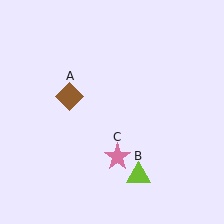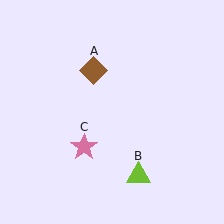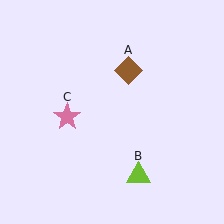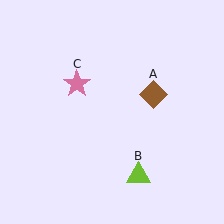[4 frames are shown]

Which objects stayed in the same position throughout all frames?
Lime triangle (object B) remained stationary.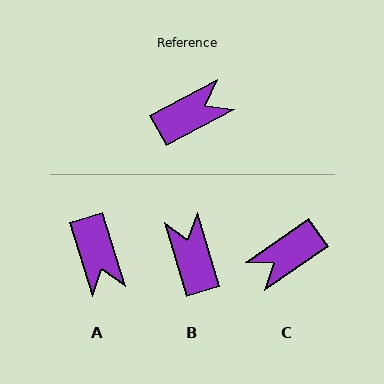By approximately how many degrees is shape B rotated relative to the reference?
Approximately 79 degrees counter-clockwise.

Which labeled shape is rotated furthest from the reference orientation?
C, about 173 degrees away.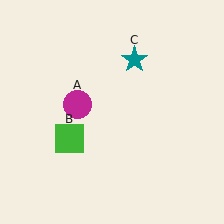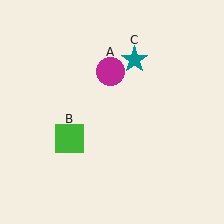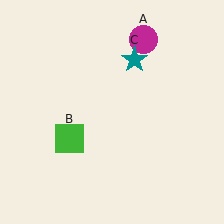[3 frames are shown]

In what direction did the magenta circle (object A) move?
The magenta circle (object A) moved up and to the right.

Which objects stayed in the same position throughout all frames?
Green square (object B) and teal star (object C) remained stationary.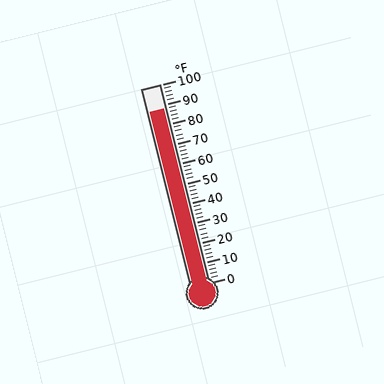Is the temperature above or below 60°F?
The temperature is above 60°F.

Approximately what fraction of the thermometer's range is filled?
The thermometer is filled to approximately 90% of its range.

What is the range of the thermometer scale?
The thermometer scale ranges from 0°F to 100°F.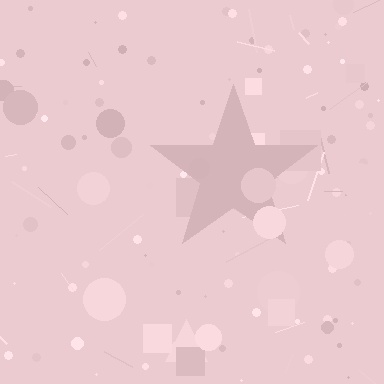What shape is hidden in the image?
A star is hidden in the image.